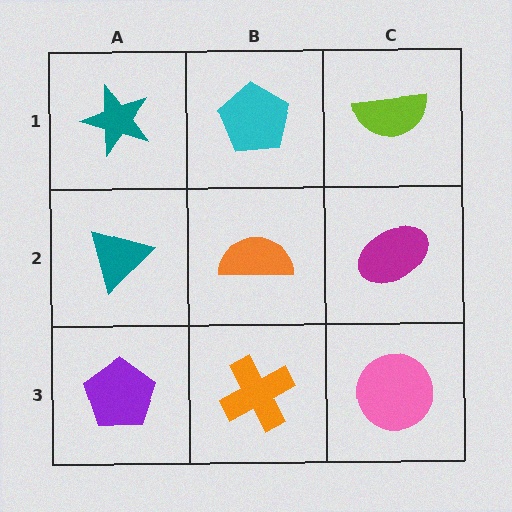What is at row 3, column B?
An orange cross.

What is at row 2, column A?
A teal triangle.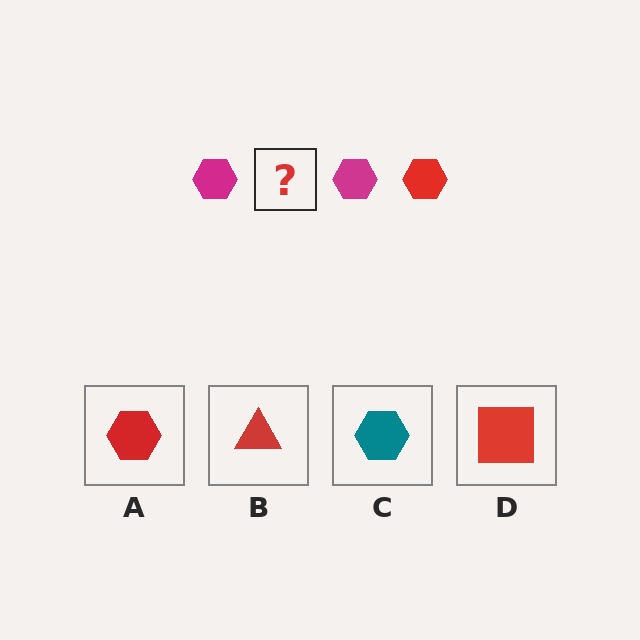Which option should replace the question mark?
Option A.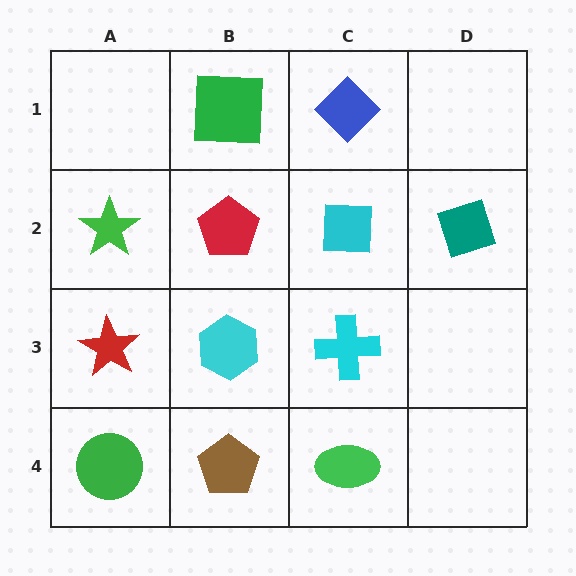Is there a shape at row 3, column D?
No, that cell is empty.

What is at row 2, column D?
A teal diamond.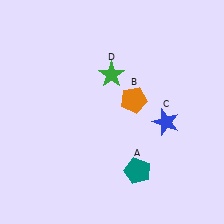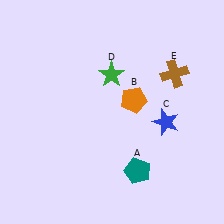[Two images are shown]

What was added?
A brown cross (E) was added in Image 2.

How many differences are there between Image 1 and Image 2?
There is 1 difference between the two images.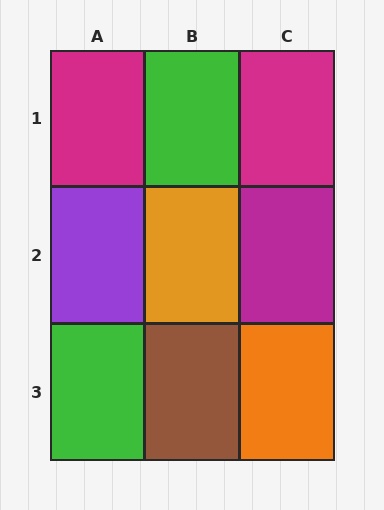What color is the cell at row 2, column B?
Orange.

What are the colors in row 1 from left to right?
Magenta, green, magenta.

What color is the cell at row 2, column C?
Magenta.